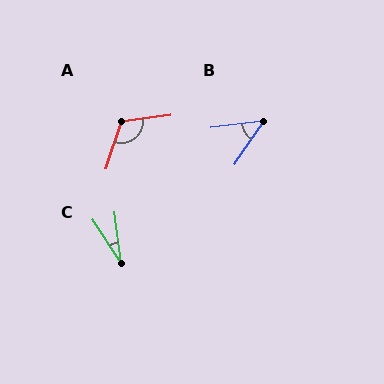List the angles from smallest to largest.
C (26°), B (48°), A (116°).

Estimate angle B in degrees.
Approximately 48 degrees.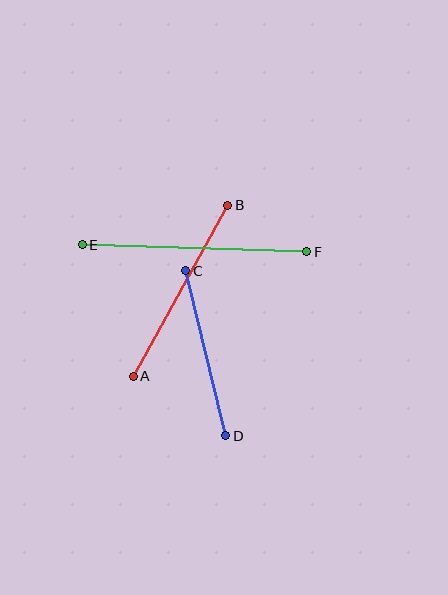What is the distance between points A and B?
The distance is approximately 195 pixels.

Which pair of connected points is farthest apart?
Points E and F are farthest apart.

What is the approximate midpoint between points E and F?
The midpoint is at approximately (194, 248) pixels.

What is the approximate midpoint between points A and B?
The midpoint is at approximately (181, 291) pixels.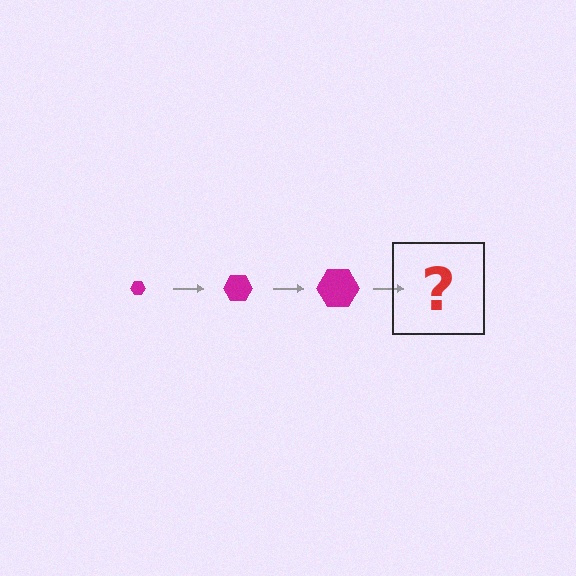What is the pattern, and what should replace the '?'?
The pattern is that the hexagon gets progressively larger each step. The '?' should be a magenta hexagon, larger than the previous one.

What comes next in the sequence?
The next element should be a magenta hexagon, larger than the previous one.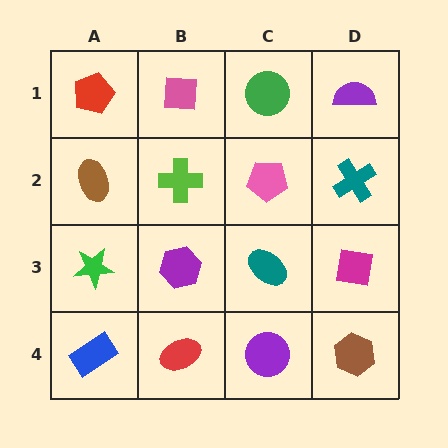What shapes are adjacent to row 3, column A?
A brown ellipse (row 2, column A), a blue rectangle (row 4, column A), a purple hexagon (row 3, column B).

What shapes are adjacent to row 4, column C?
A teal ellipse (row 3, column C), a red ellipse (row 4, column B), a brown hexagon (row 4, column D).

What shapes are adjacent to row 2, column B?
A pink square (row 1, column B), a purple hexagon (row 3, column B), a brown ellipse (row 2, column A), a pink pentagon (row 2, column C).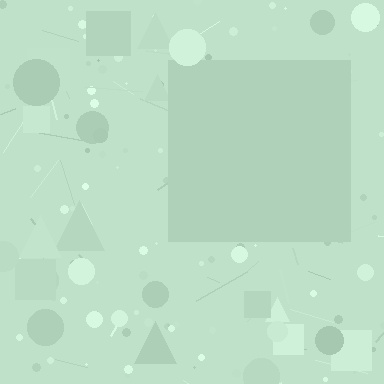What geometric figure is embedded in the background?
A square is embedded in the background.